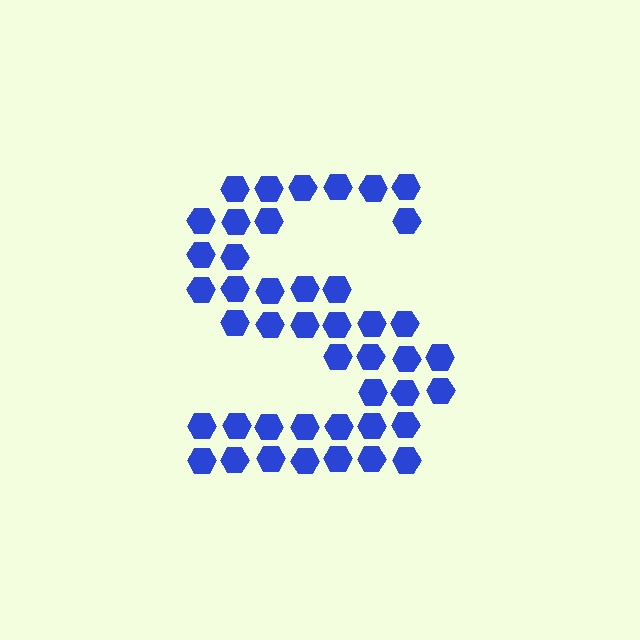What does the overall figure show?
The overall figure shows the letter S.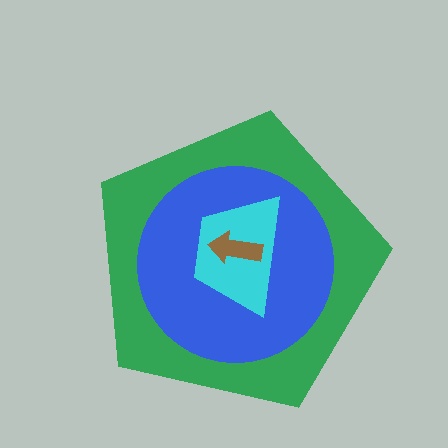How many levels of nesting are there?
4.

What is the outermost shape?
The green pentagon.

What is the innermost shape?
The brown arrow.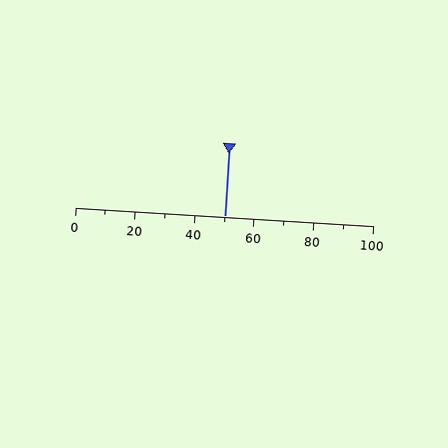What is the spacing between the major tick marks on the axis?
The major ticks are spaced 20 apart.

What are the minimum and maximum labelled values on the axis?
The axis runs from 0 to 100.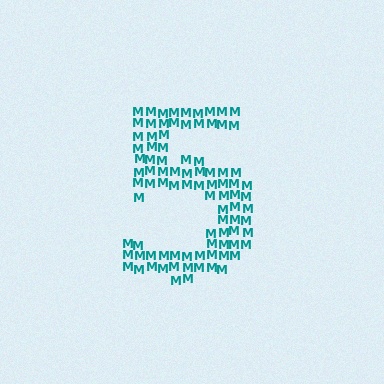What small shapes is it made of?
It is made of small letter M's.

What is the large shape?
The large shape is the digit 5.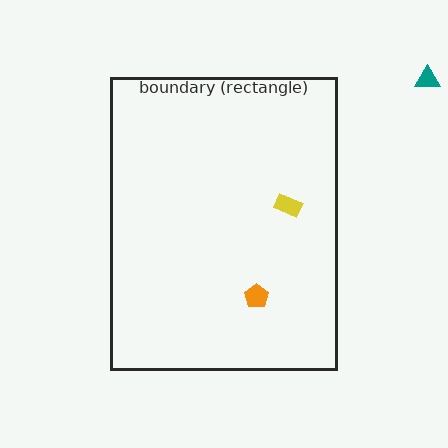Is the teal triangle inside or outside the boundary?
Outside.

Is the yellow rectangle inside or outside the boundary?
Inside.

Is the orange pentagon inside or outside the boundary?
Inside.